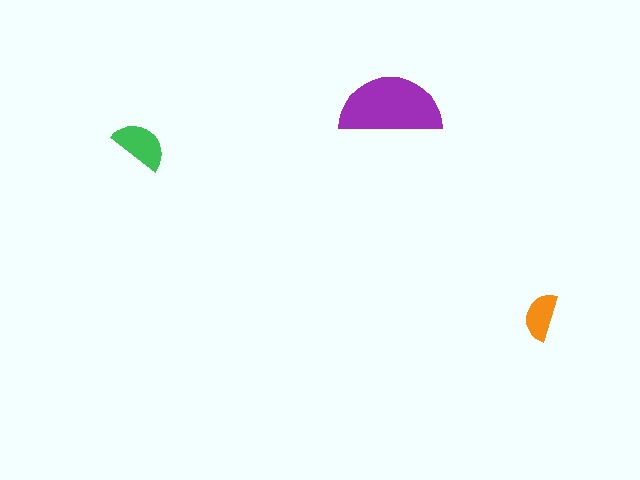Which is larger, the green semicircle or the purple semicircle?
The purple one.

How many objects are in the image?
There are 3 objects in the image.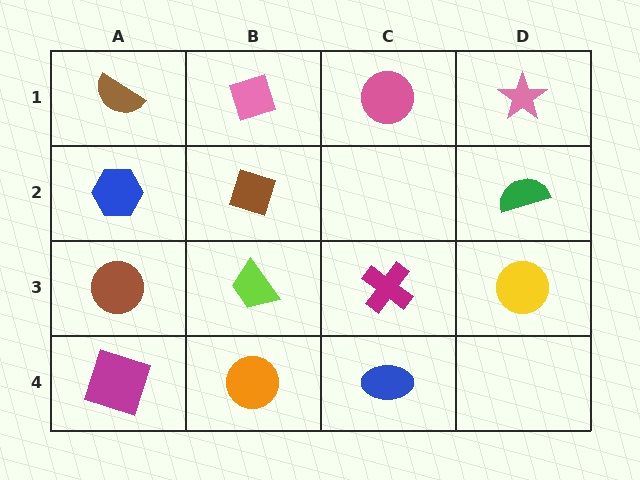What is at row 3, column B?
A lime trapezoid.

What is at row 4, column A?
A magenta square.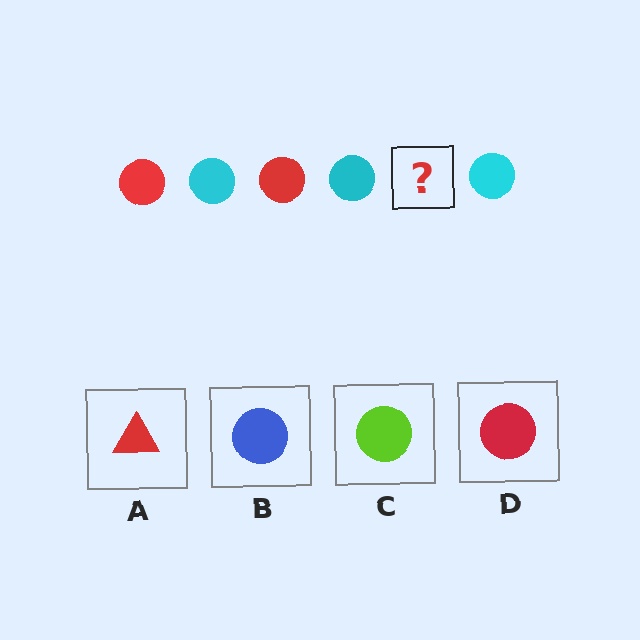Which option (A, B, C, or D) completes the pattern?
D.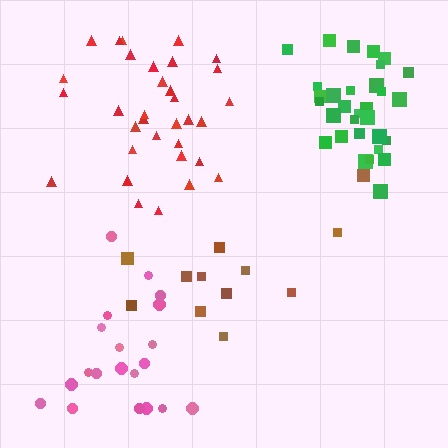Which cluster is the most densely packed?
Green.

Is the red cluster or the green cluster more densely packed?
Green.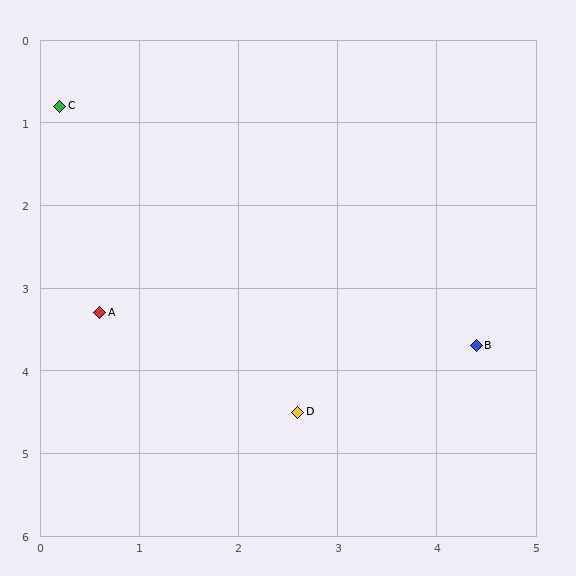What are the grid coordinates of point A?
Point A is at approximately (0.6, 3.3).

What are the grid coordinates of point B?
Point B is at approximately (4.4, 3.7).